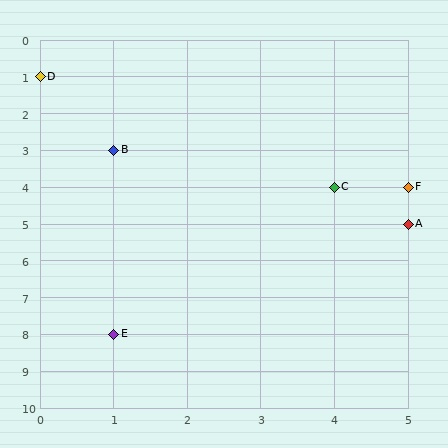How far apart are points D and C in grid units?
Points D and C are 4 columns and 3 rows apart (about 5.0 grid units diagonally).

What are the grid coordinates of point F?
Point F is at grid coordinates (5, 4).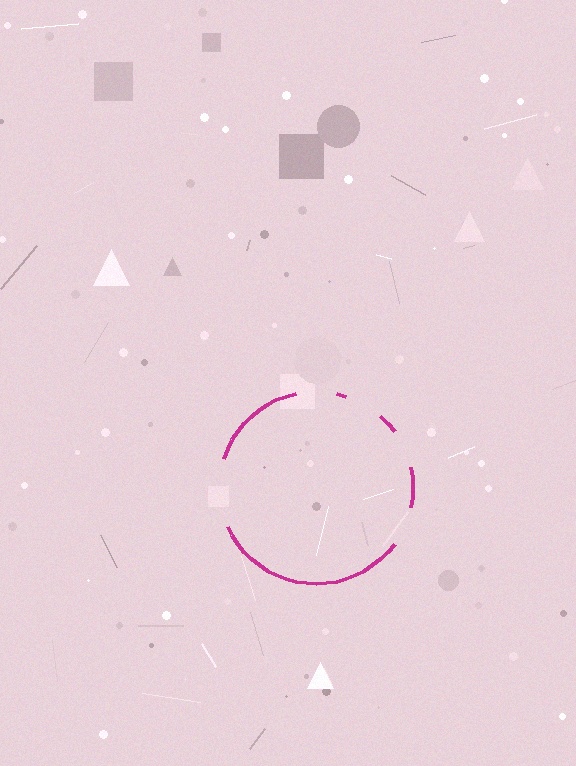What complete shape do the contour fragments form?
The contour fragments form a circle.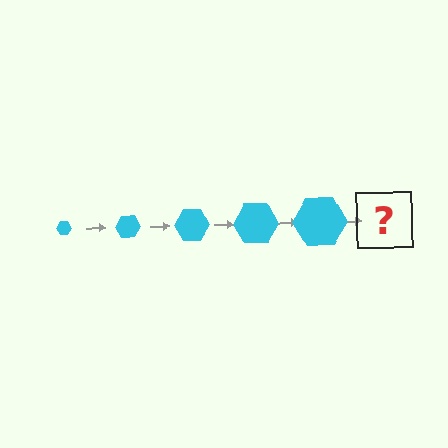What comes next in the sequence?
The next element should be a cyan hexagon, larger than the previous one.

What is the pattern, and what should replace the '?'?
The pattern is that the hexagon gets progressively larger each step. The '?' should be a cyan hexagon, larger than the previous one.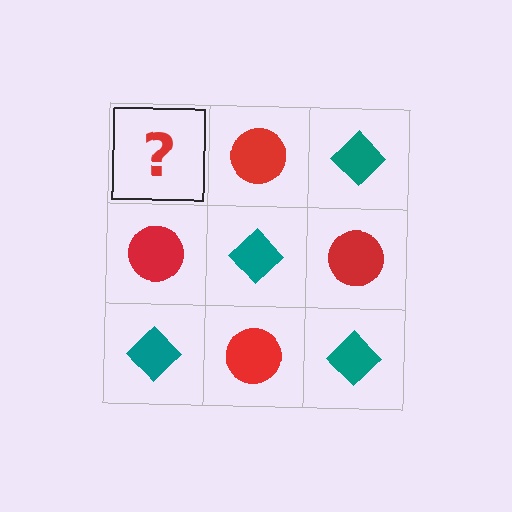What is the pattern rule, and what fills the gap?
The rule is that it alternates teal diamond and red circle in a checkerboard pattern. The gap should be filled with a teal diamond.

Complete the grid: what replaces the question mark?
The question mark should be replaced with a teal diamond.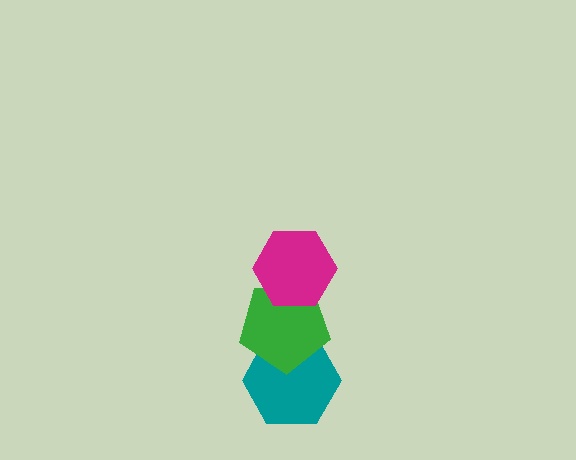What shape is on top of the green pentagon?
The magenta hexagon is on top of the green pentagon.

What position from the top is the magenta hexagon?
The magenta hexagon is 1st from the top.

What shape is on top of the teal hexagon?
The green pentagon is on top of the teal hexagon.